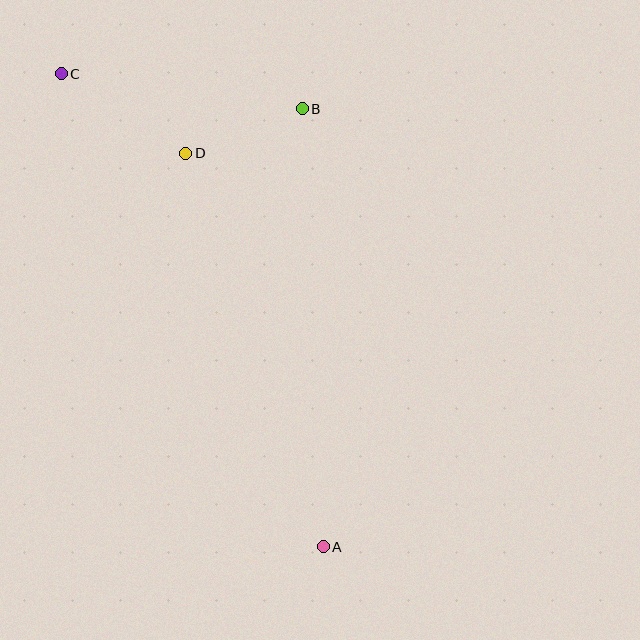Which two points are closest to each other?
Points B and D are closest to each other.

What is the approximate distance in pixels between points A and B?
The distance between A and B is approximately 439 pixels.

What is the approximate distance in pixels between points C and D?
The distance between C and D is approximately 148 pixels.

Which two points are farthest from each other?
Points A and C are farthest from each other.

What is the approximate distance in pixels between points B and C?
The distance between B and C is approximately 244 pixels.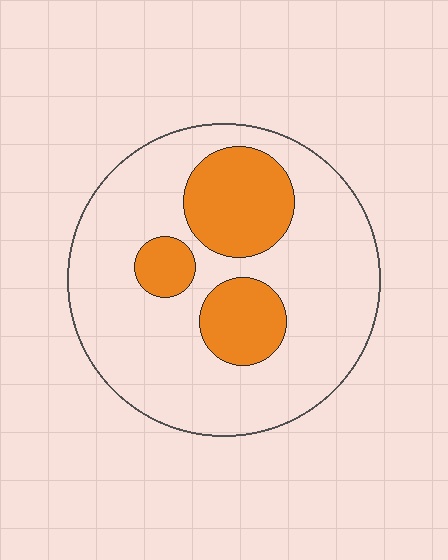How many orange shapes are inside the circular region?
3.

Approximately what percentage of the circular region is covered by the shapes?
Approximately 25%.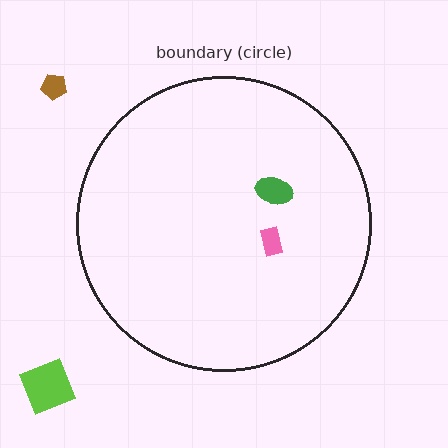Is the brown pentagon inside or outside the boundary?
Outside.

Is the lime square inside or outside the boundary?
Outside.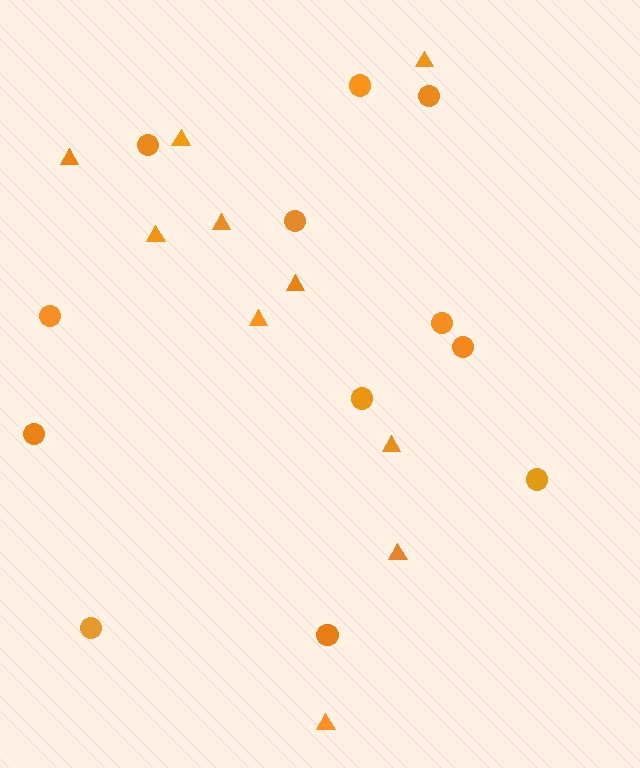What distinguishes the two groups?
There are 2 groups: one group of triangles (10) and one group of circles (12).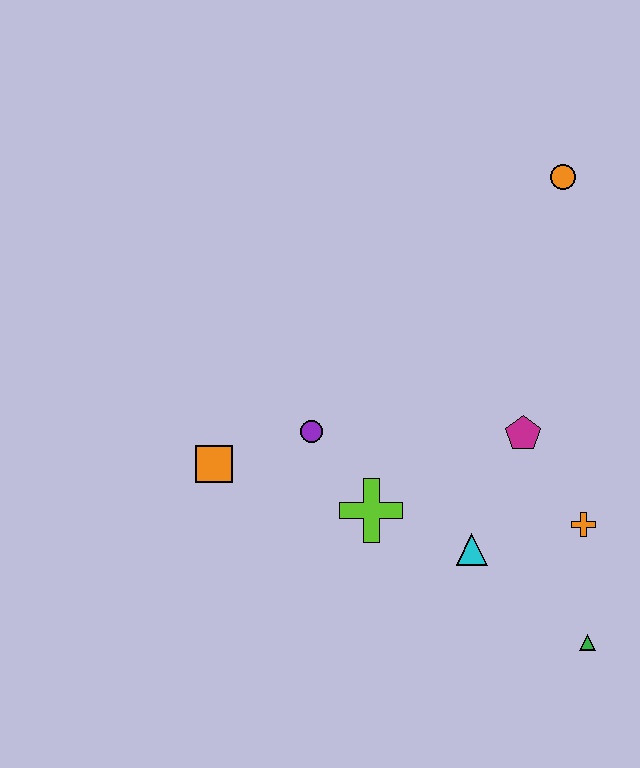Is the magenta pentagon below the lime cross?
No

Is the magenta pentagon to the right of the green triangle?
No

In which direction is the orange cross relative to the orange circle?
The orange cross is below the orange circle.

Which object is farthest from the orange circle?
The green triangle is farthest from the orange circle.